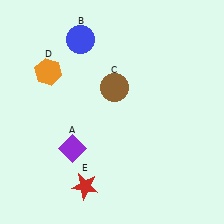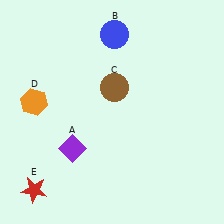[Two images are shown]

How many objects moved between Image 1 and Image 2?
3 objects moved between the two images.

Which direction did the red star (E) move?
The red star (E) moved left.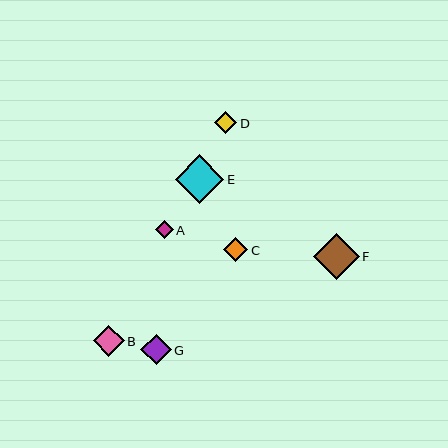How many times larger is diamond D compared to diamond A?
Diamond D is approximately 1.2 times the size of diamond A.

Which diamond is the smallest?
Diamond A is the smallest with a size of approximately 18 pixels.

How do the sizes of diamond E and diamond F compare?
Diamond E and diamond F are approximately the same size.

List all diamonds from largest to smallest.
From largest to smallest: E, F, B, G, C, D, A.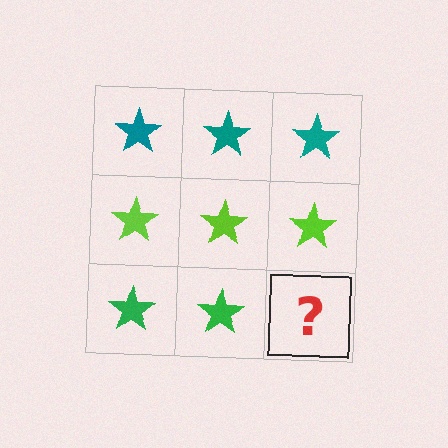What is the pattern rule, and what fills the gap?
The rule is that each row has a consistent color. The gap should be filled with a green star.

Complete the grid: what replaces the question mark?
The question mark should be replaced with a green star.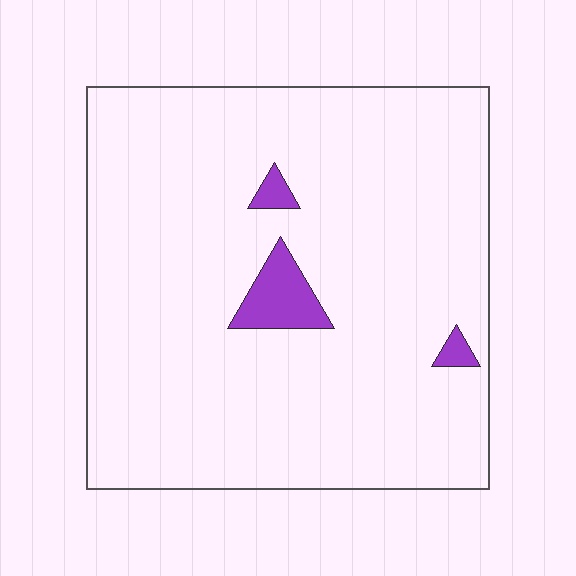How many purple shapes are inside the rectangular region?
3.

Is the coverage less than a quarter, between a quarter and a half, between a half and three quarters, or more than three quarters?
Less than a quarter.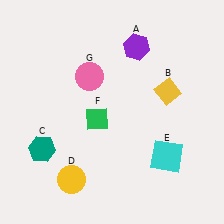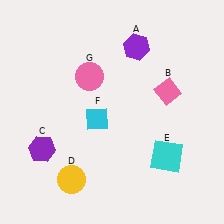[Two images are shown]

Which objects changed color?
B changed from yellow to pink. C changed from teal to purple. F changed from green to cyan.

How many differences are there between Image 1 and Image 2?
There are 3 differences between the two images.